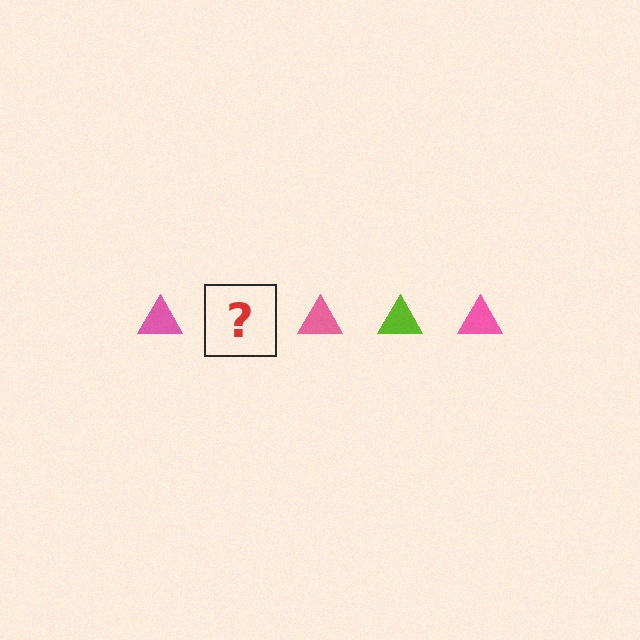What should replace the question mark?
The question mark should be replaced with a lime triangle.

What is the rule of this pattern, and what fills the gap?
The rule is that the pattern cycles through pink, lime triangles. The gap should be filled with a lime triangle.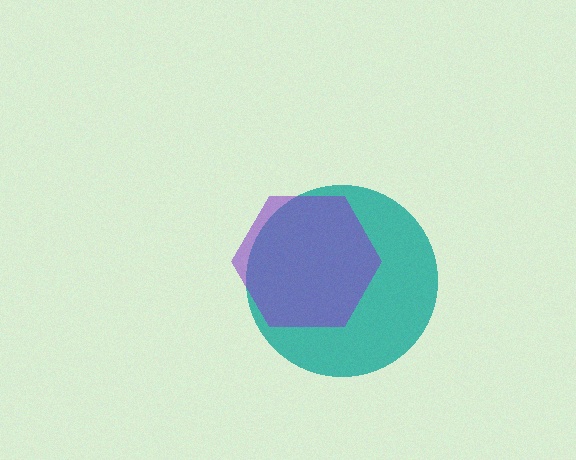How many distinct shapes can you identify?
There are 2 distinct shapes: a teal circle, a purple hexagon.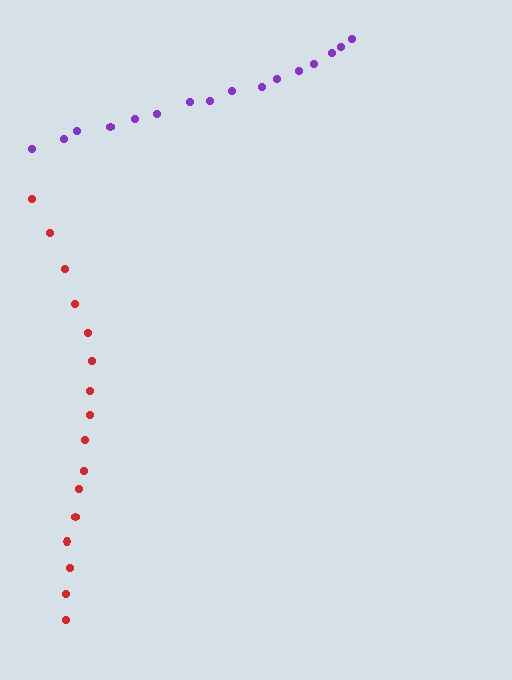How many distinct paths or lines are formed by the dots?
There are 2 distinct paths.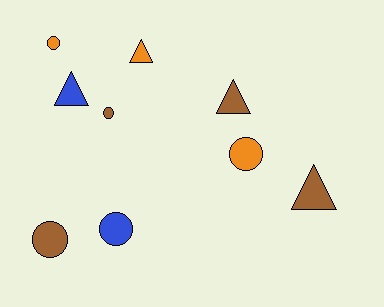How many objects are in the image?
There are 9 objects.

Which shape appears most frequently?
Circle, with 5 objects.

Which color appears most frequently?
Brown, with 4 objects.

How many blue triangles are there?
There is 1 blue triangle.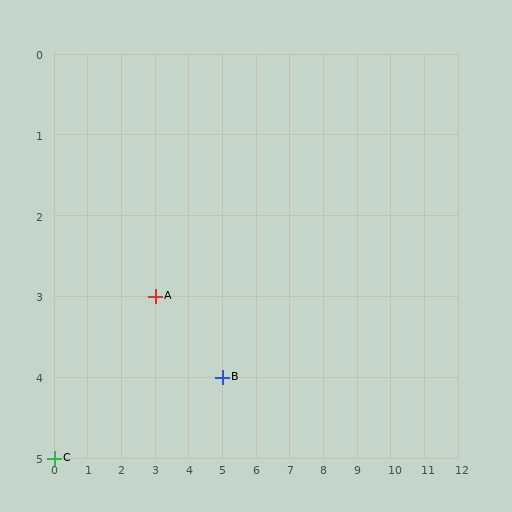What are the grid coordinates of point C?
Point C is at grid coordinates (0, 5).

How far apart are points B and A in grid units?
Points B and A are 2 columns and 1 row apart (about 2.2 grid units diagonally).